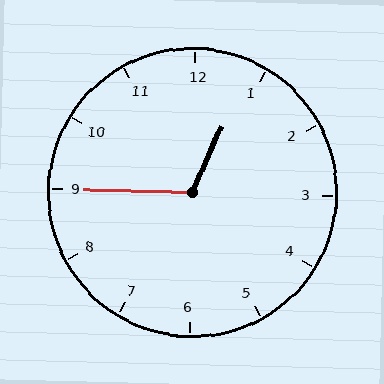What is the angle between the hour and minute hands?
Approximately 112 degrees.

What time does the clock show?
12:45.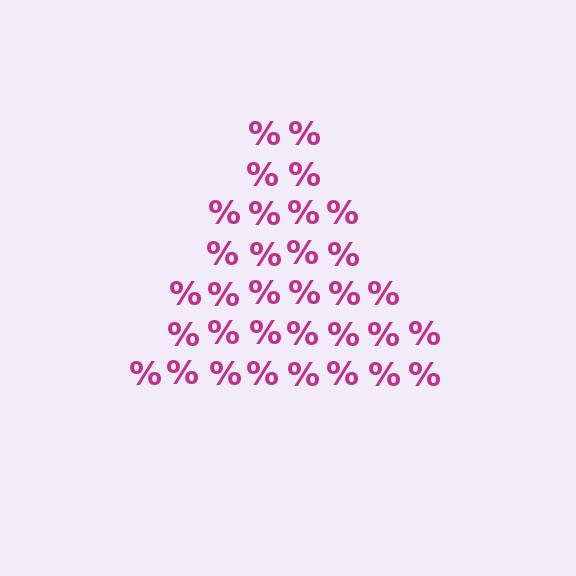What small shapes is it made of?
It is made of small percent signs.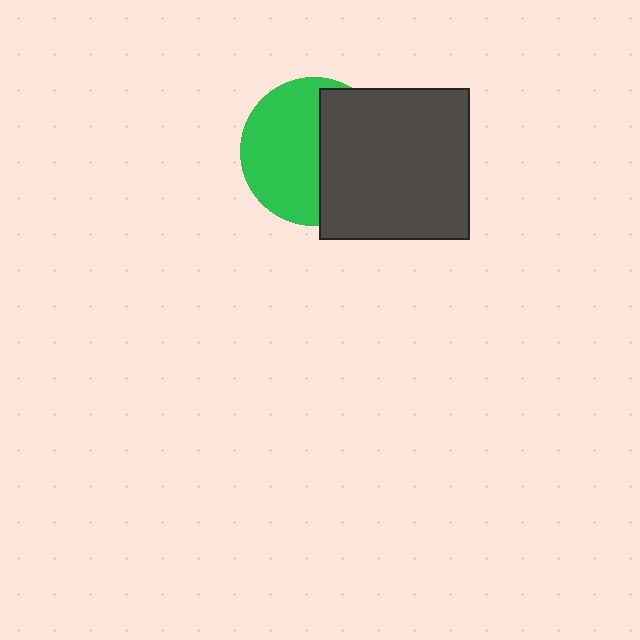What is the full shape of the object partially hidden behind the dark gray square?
The partially hidden object is a green circle.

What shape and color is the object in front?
The object in front is a dark gray square.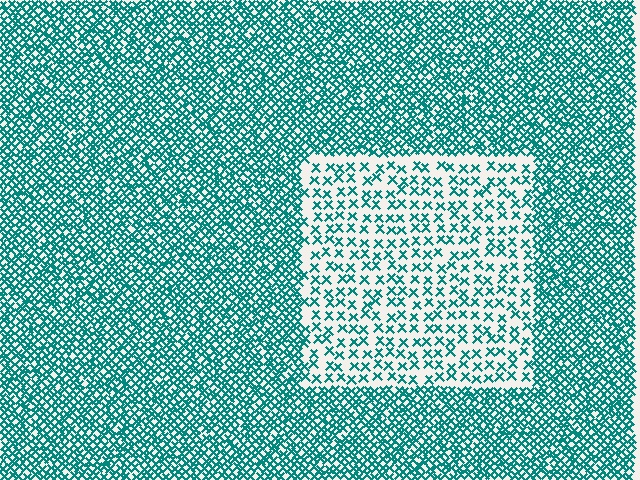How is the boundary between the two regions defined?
The boundary is defined by a change in element density (approximately 2.6x ratio). All elements are the same color, size, and shape.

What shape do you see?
I see a rectangle.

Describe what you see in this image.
The image contains small teal elements arranged at two different densities. A rectangle-shaped region is visible where the elements are less densely packed than the surrounding area.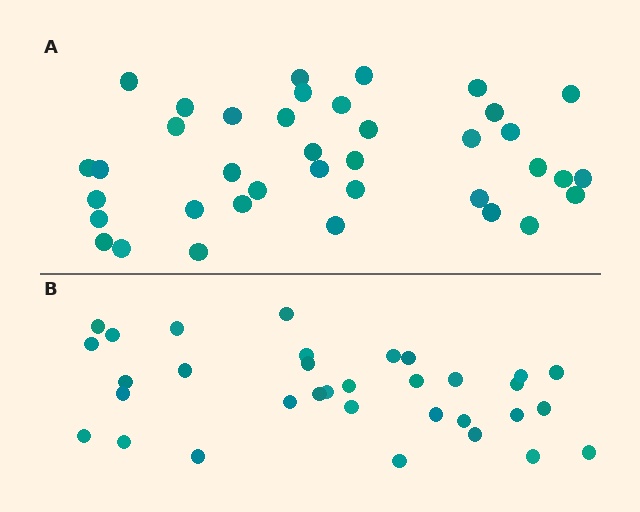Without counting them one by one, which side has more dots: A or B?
Region A (the top region) has more dots.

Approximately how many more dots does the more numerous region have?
Region A has about 5 more dots than region B.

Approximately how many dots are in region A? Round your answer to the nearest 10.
About 40 dots. (The exact count is 38, which rounds to 40.)